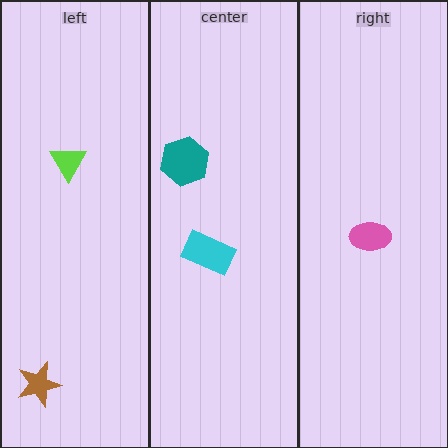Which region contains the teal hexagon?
The center region.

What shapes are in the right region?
The pink ellipse.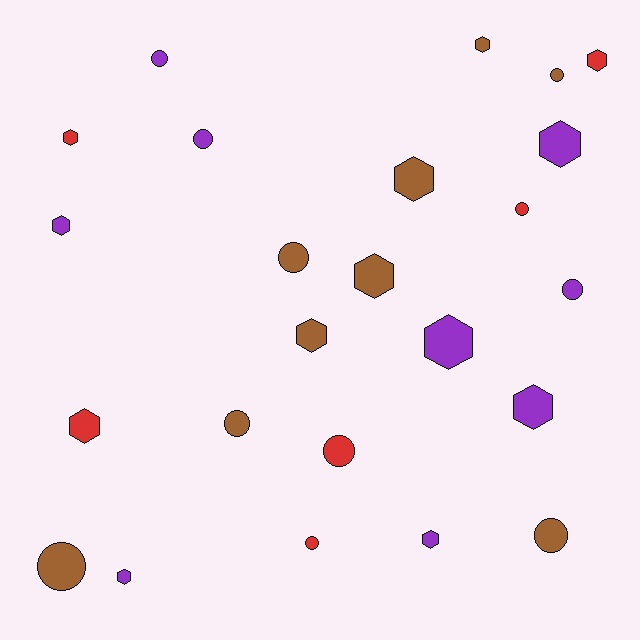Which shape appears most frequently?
Hexagon, with 13 objects.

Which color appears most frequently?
Brown, with 9 objects.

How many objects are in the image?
There are 24 objects.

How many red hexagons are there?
There are 3 red hexagons.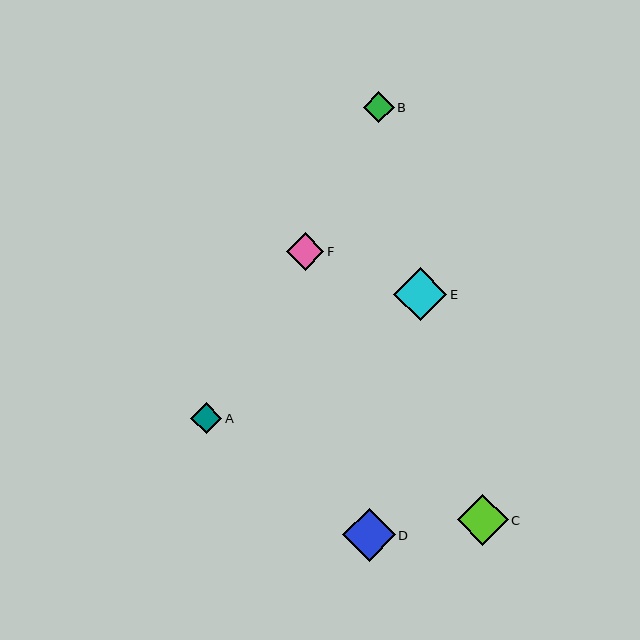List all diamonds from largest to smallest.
From largest to smallest: E, D, C, F, A, B.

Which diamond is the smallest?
Diamond B is the smallest with a size of approximately 31 pixels.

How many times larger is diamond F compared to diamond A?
Diamond F is approximately 1.2 times the size of diamond A.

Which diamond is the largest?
Diamond E is the largest with a size of approximately 53 pixels.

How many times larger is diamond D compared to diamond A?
Diamond D is approximately 1.7 times the size of diamond A.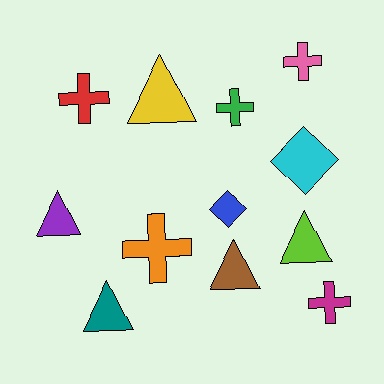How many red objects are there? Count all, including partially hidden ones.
There is 1 red object.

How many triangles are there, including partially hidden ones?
There are 5 triangles.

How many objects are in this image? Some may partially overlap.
There are 12 objects.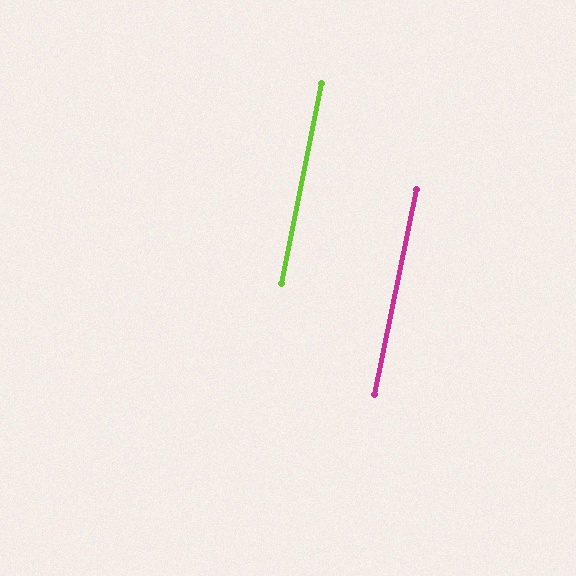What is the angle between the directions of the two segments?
Approximately 0 degrees.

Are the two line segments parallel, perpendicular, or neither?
Parallel — their directions differ by only 0.2°.